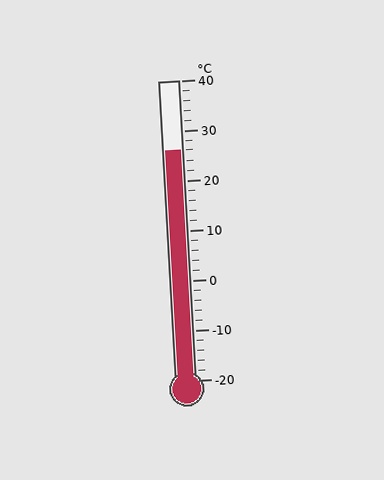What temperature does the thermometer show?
The thermometer shows approximately 26°C.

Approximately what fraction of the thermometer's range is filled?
The thermometer is filled to approximately 75% of its range.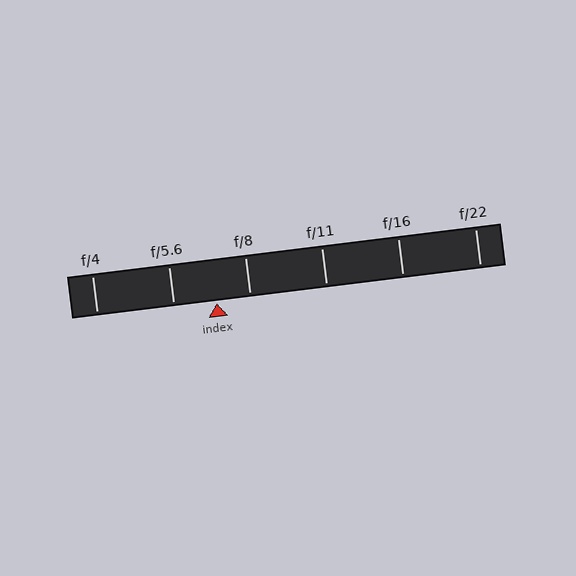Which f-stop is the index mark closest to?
The index mark is closest to f/8.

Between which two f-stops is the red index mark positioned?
The index mark is between f/5.6 and f/8.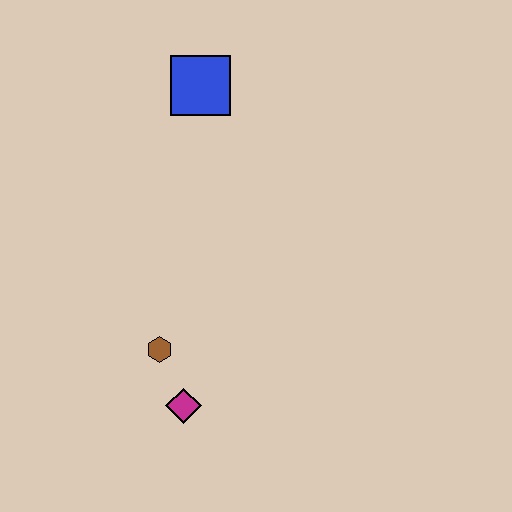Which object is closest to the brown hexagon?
The magenta diamond is closest to the brown hexagon.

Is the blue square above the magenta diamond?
Yes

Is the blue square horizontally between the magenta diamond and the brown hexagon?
No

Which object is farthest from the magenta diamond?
The blue square is farthest from the magenta diamond.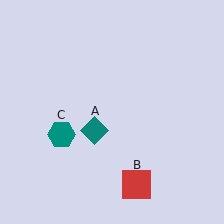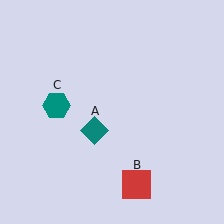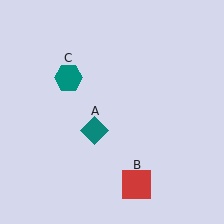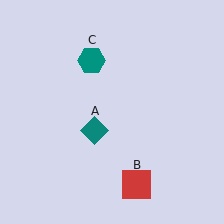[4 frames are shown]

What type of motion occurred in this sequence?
The teal hexagon (object C) rotated clockwise around the center of the scene.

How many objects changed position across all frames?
1 object changed position: teal hexagon (object C).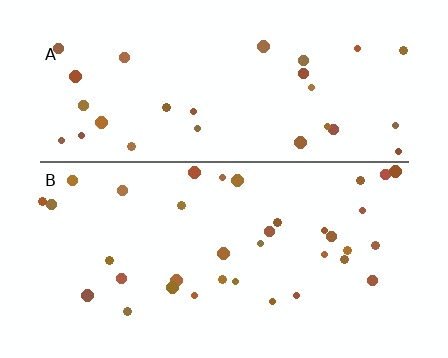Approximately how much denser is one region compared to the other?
Approximately 1.2× — region B over region A.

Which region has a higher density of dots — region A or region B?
B (the bottom).